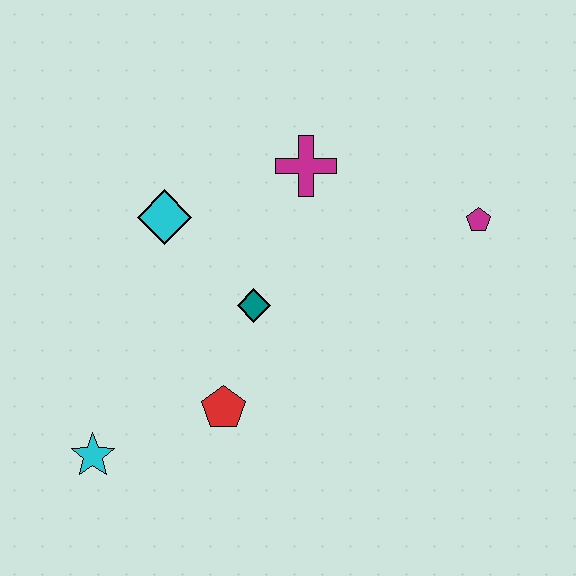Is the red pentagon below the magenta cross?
Yes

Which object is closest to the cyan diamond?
The teal diamond is closest to the cyan diamond.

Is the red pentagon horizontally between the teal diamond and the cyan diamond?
Yes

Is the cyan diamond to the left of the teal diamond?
Yes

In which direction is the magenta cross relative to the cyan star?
The magenta cross is above the cyan star.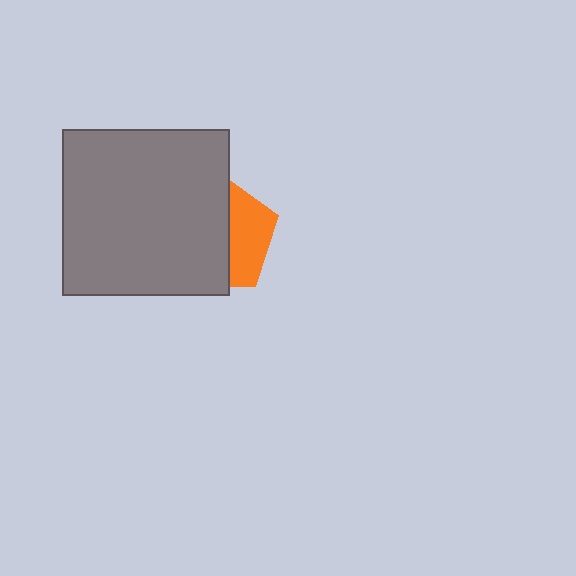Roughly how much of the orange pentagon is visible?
A small part of it is visible (roughly 37%).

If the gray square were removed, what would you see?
You would see the complete orange pentagon.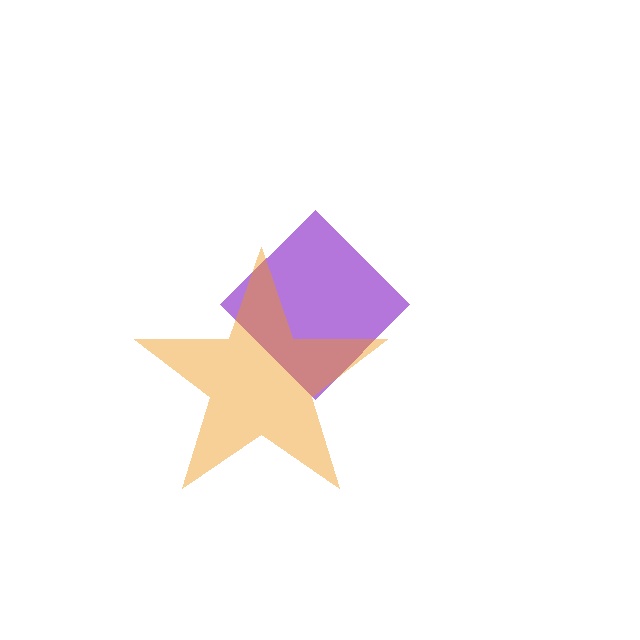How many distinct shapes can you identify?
There are 2 distinct shapes: a purple diamond, an orange star.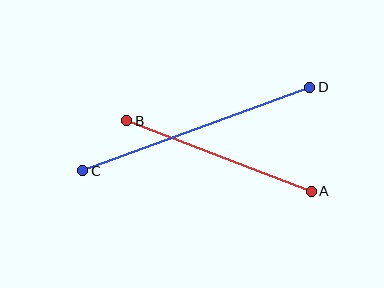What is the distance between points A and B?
The distance is approximately 197 pixels.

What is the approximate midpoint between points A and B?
The midpoint is at approximately (219, 156) pixels.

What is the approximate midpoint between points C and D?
The midpoint is at approximately (196, 129) pixels.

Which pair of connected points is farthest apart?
Points C and D are farthest apart.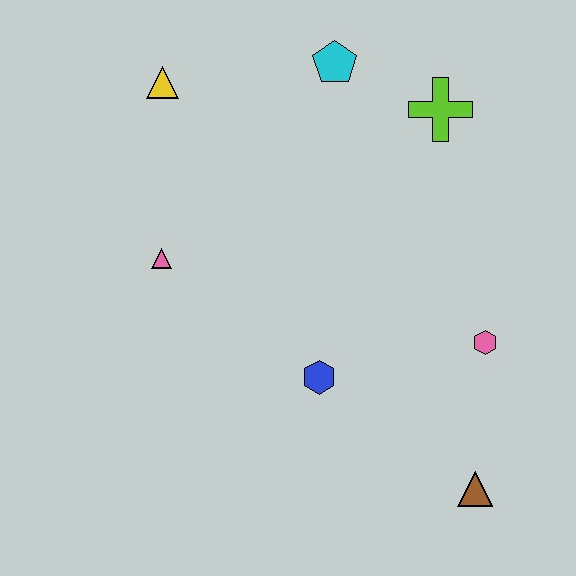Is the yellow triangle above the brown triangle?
Yes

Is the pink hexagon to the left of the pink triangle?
No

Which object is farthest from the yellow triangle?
The brown triangle is farthest from the yellow triangle.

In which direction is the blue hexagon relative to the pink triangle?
The blue hexagon is to the right of the pink triangle.